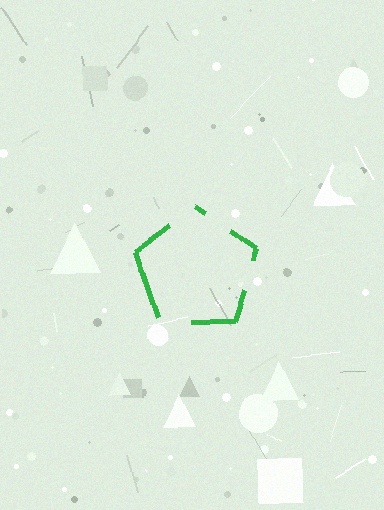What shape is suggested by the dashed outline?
The dashed outline suggests a pentagon.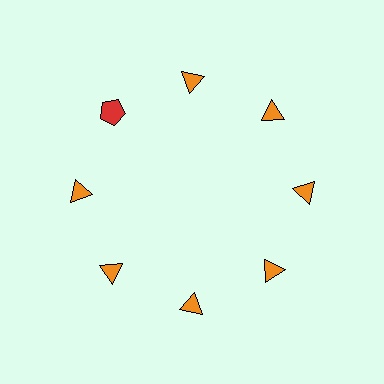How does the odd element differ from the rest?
It differs in both color (red instead of orange) and shape (pentagon instead of triangle).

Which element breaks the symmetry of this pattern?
The red pentagon at roughly the 10 o'clock position breaks the symmetry. All other shapes are orange triangles.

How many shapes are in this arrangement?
There are 8 shapes arranged in a ring pattern.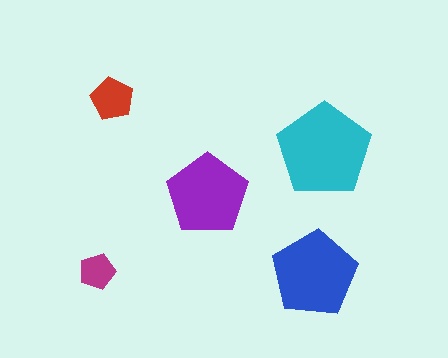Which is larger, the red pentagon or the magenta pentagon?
The red one.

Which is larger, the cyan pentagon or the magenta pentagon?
The cyan one.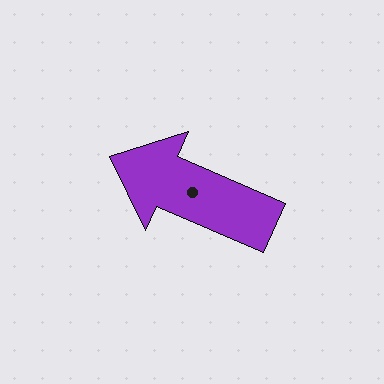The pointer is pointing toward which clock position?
Roughly 10 o'clock.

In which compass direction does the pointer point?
Northwest.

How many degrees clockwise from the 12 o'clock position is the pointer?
Approximately 293 degrees.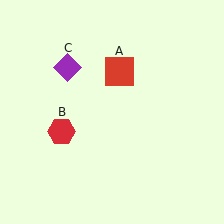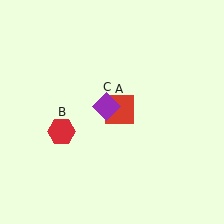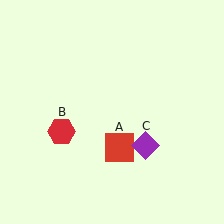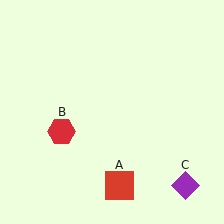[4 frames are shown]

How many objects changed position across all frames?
2 objects changed position: red square (object A), purple diamond (object C).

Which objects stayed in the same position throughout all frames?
Red hexagon (object B) remained stationary.